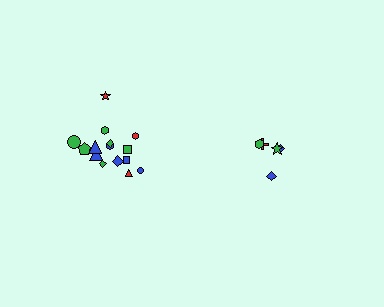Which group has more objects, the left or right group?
The left group.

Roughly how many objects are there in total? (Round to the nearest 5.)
Roughly 20 objects in total.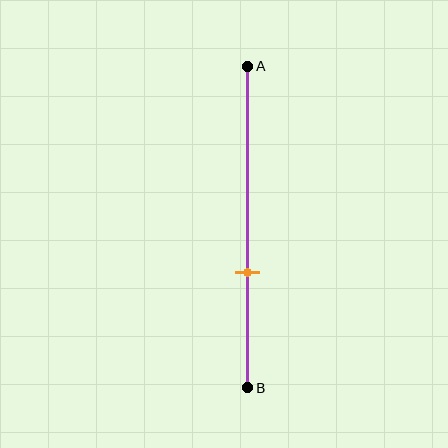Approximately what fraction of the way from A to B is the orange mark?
The orange mark is approximately 65% of the way from A to B.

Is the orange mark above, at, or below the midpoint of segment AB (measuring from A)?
The orange mark is below the midpoint of segment AB.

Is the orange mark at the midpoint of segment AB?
No, the mark is at about 65% from A, not at the 50% midpoint.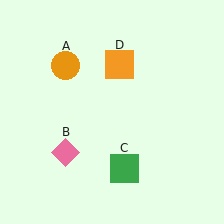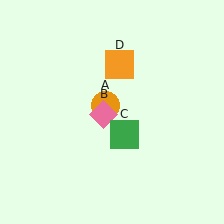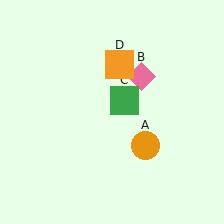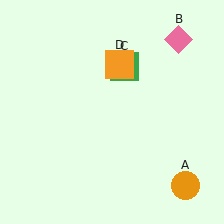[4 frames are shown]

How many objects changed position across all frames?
3 objects changed position: orange circle (object A), pink diamond (object B), green square (object C).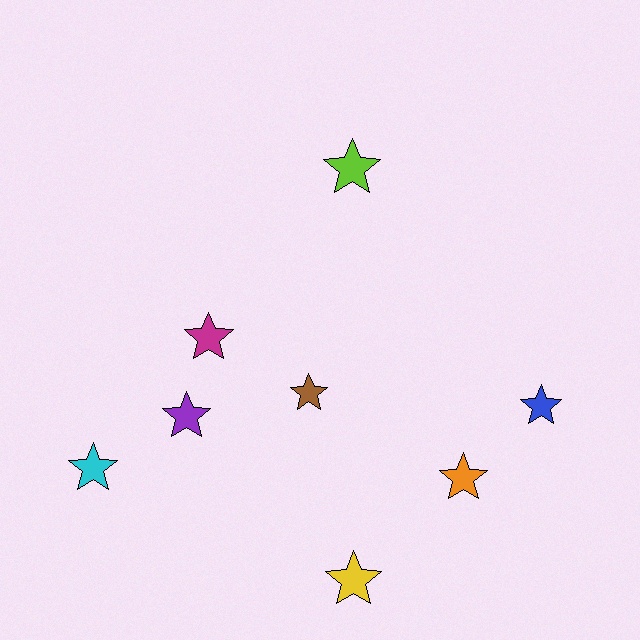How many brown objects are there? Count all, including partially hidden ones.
There is 1 brown object.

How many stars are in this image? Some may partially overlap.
There are 8 stars.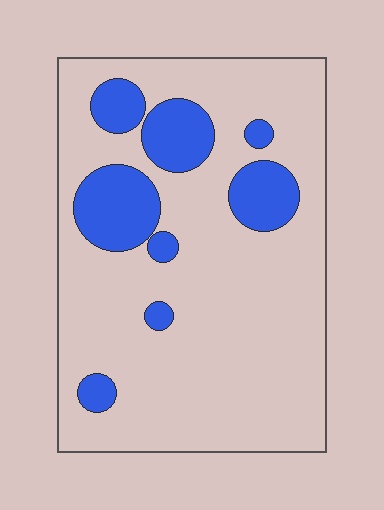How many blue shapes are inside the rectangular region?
8.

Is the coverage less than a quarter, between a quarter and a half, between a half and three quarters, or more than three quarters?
Less than a quarter.